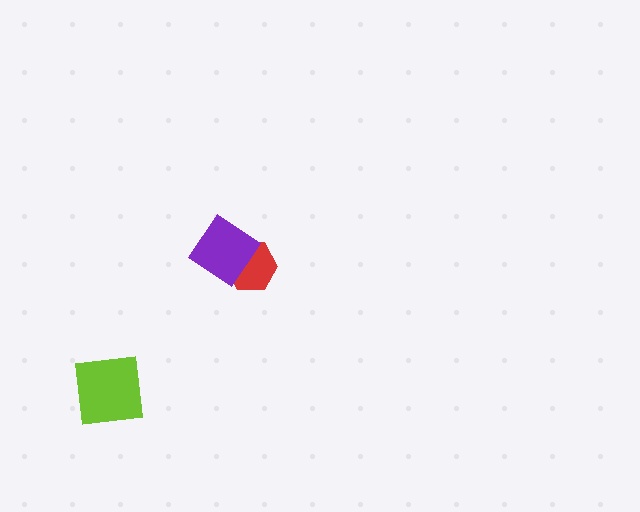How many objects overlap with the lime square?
0 objects overlap with the lime square.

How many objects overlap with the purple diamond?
1 object overlaps with the purple diamond.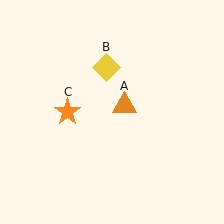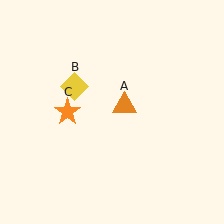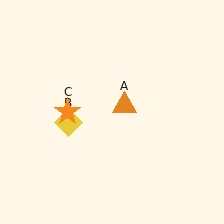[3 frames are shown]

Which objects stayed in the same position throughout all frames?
Orange triangle (object A) and orange star (object C) remained stationary.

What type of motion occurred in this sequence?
The yellow diamond (object B) rotated counterclockwise around the center of the scene.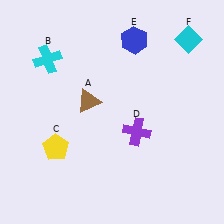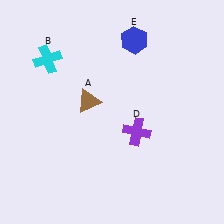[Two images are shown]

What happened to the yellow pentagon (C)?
The yellow pentagon (C) was removed in Image 2. It was in the bottom-left area of Image 1.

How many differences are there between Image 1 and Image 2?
There are 2 differences between the two images.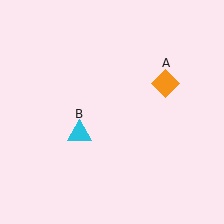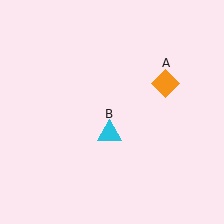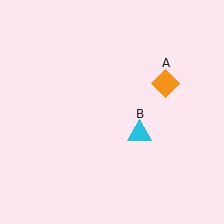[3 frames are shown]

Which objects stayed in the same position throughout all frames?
Orange diamond (object A) remained stationary.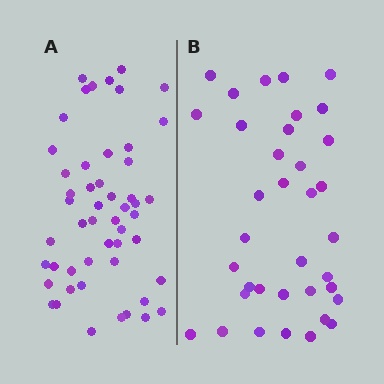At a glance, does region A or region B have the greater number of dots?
Region A (the left region) has more dots.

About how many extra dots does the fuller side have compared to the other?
Region A has approximately 15 more dots than region B.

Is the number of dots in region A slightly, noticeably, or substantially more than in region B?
Region A has noticeably more, but not dramatically so. The ratio is roughly 1.4 to 1.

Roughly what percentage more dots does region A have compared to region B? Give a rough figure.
About 40% more.